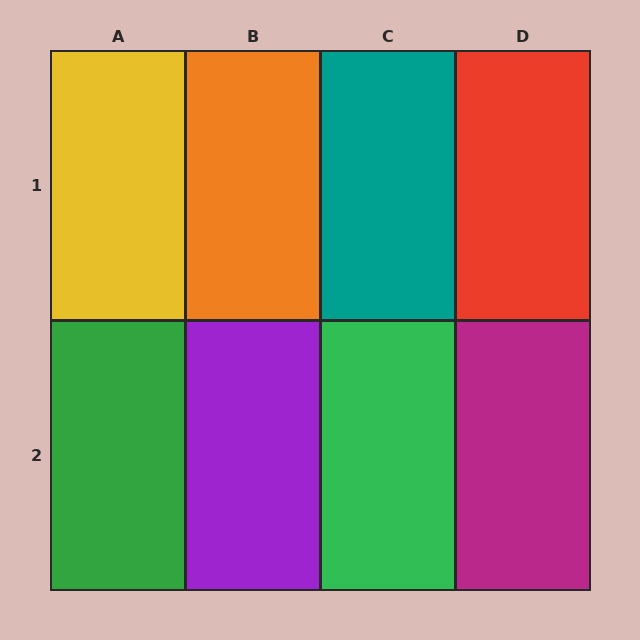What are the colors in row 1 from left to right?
Yellow, orange, teal, red.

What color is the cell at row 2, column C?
Green.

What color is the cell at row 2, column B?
Purple.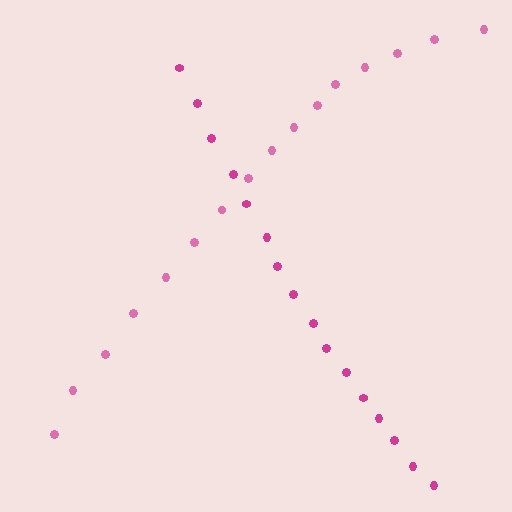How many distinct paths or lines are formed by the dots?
There are 2 distinct paths.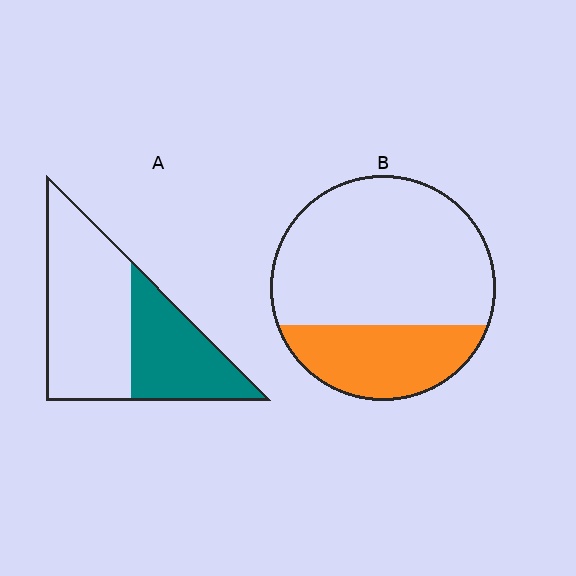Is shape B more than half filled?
No.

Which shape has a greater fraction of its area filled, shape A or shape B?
Shape A.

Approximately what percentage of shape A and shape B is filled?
A is approximately 40% and B is approximately 30%.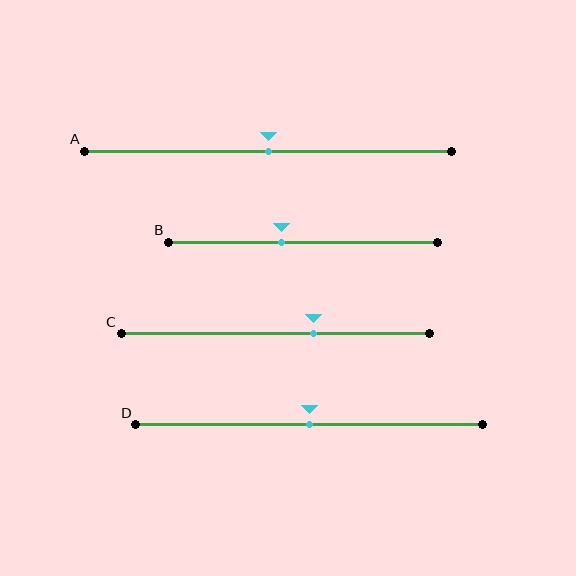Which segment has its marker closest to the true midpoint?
Segment A has its marker closest to the true midpoint.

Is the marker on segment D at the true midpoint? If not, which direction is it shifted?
Yes, the marker on segment D is at the true midpoint.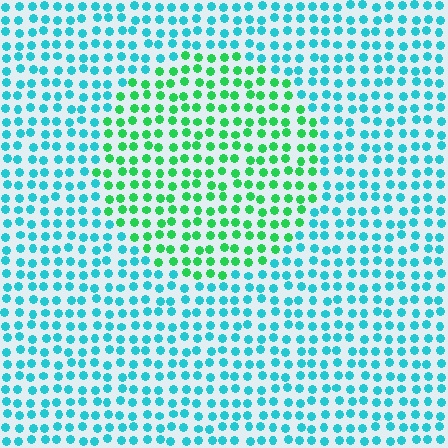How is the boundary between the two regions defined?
The boundary is defined purely by a slight shift in hue (about 48 degrees). Spacing, size, and orientation are identical on both sides.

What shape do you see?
I see a circle.